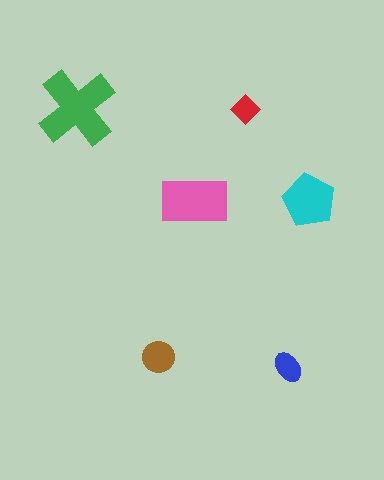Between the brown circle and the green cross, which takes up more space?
The green cross.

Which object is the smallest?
The red diamond.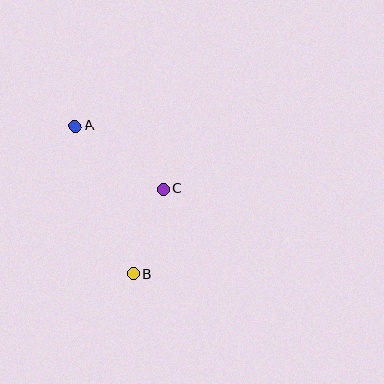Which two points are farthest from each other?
Points A and B are farthest from each other.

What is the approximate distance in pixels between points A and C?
The distance between A and C is approximately 108 pixels.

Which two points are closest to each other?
Points B and C are closest to each other.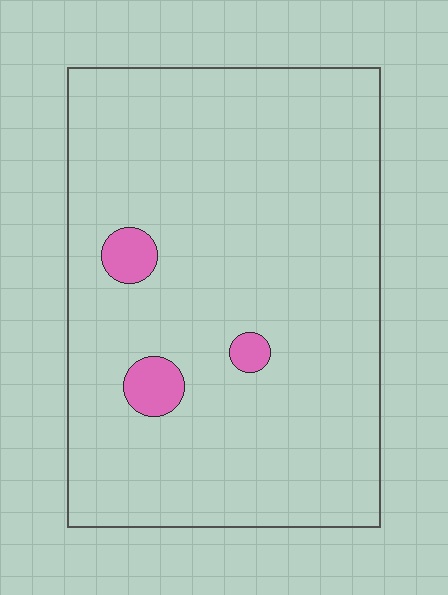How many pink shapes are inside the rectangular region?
3.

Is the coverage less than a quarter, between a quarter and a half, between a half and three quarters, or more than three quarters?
Less than a quarter.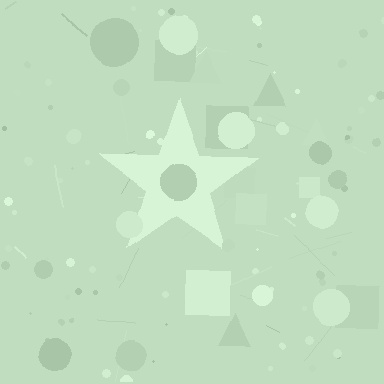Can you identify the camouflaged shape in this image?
The camouflaged shape is a star.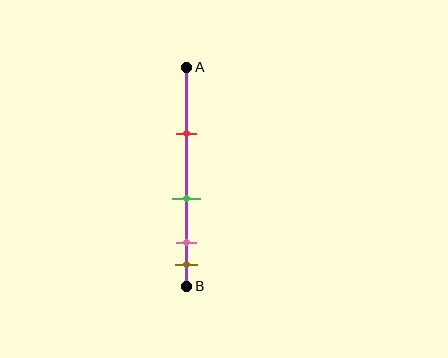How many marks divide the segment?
There are 4 marks dividing the segment.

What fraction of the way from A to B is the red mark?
The red mark is approximately 30% (0.3) of the way from A to B.